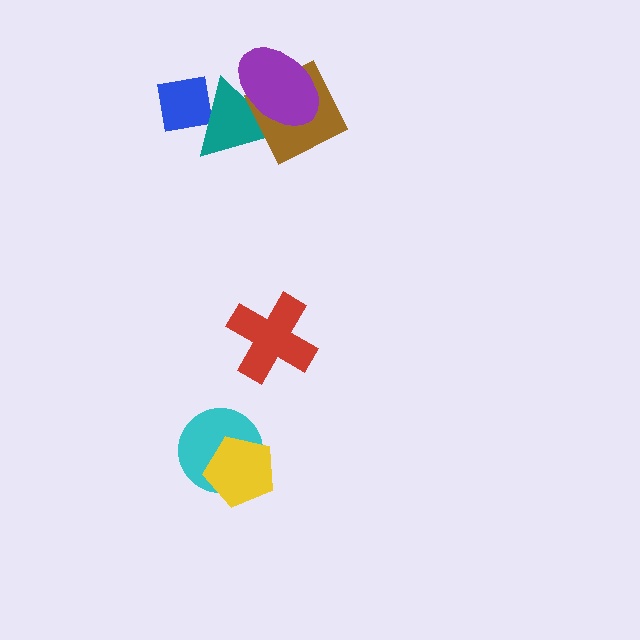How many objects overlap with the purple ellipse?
2 objects overlap with the purple ellipse.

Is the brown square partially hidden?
Yes, it is partially covered by another shape.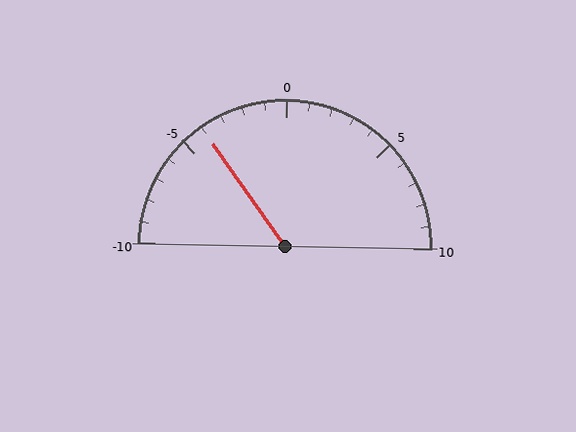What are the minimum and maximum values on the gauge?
The gauge ranges from -10 to 10.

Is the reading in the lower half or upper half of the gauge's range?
The reading is in the lower half of the range (-10 to 10).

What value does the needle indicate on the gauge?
The needle indicates approximately -4.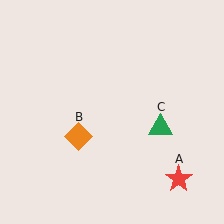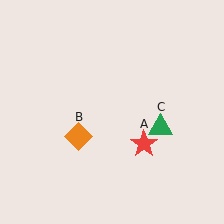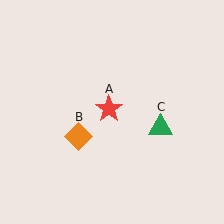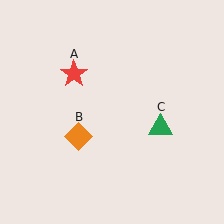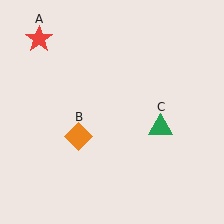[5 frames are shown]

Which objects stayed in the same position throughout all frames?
Orange diamond (object B) and green triangle (object C) remained stationary.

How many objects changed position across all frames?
1 object changed position: red star (object A).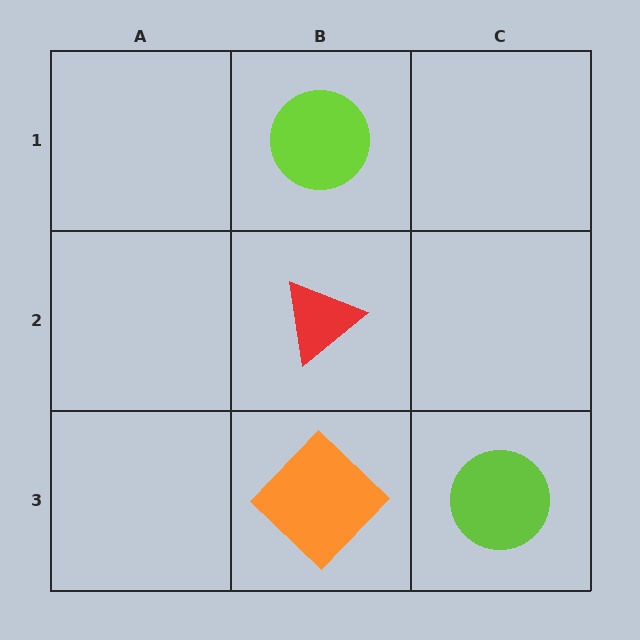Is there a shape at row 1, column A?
No, that cell is empty.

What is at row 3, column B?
An orange diamond.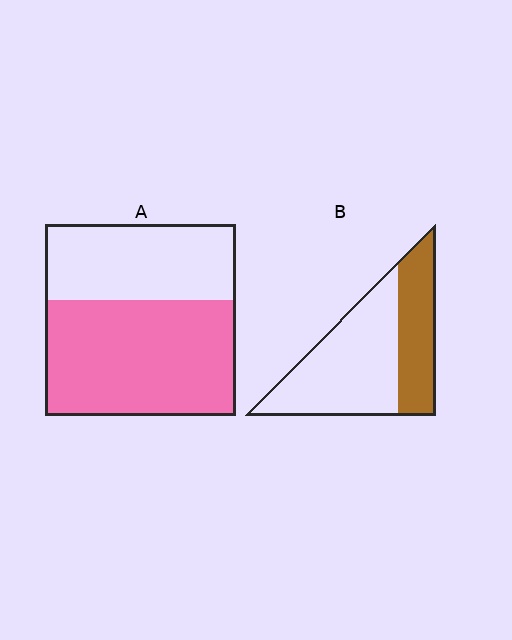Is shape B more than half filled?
No.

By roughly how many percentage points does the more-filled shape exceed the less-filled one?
By roughly 25 percentage points (A over B).